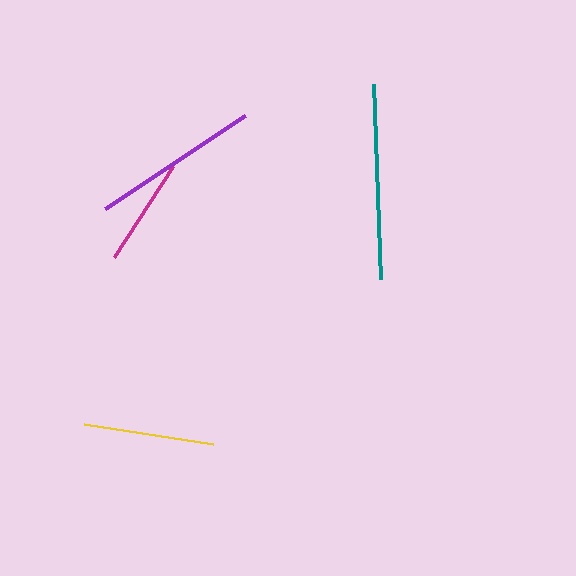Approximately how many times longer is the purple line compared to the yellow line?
The purple line is approximately 1.3 times the length of the yellow line.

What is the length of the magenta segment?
The magenta segment is approximately 109 pixels long.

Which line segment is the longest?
The teal line is the longest at approximately 195 pixels.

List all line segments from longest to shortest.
From longest to shortest: teal, purple, yellow, magenta.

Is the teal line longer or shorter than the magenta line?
The teal line is longer than the magenta line.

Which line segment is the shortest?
The magenta line is the shortest at approximately 109 pixels.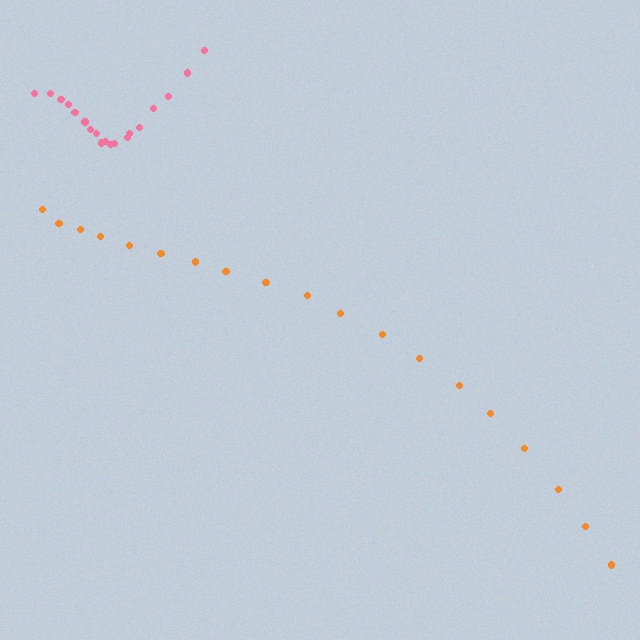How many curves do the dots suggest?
There are 2 distinct paths.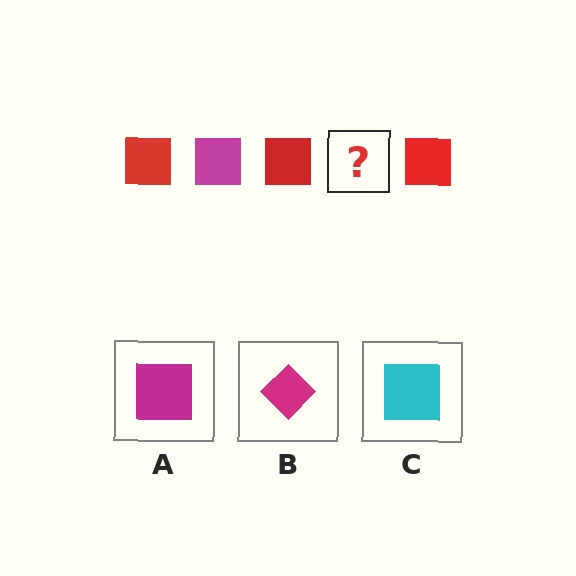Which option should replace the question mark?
Option A.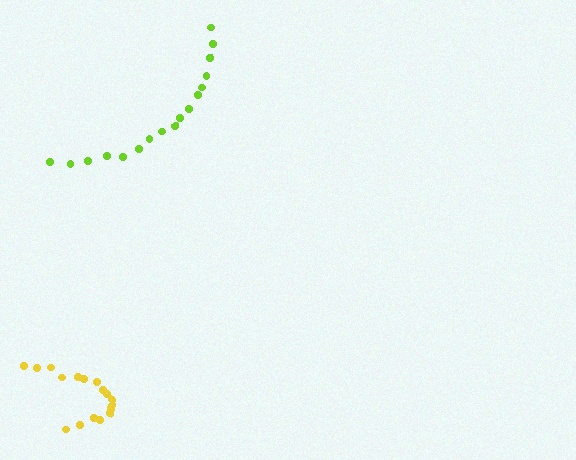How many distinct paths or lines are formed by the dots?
There are 2 distinct paths.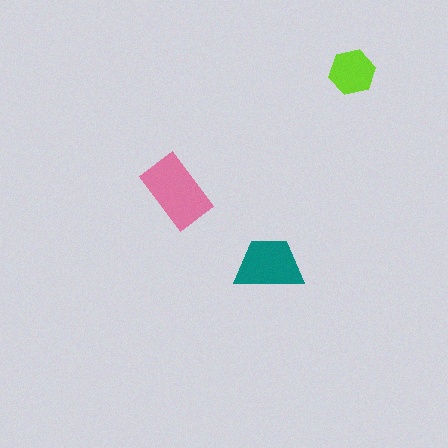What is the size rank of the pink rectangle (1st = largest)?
1st.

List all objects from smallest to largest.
The lime hexagon, the teal trapezoid, the pink rectangle.